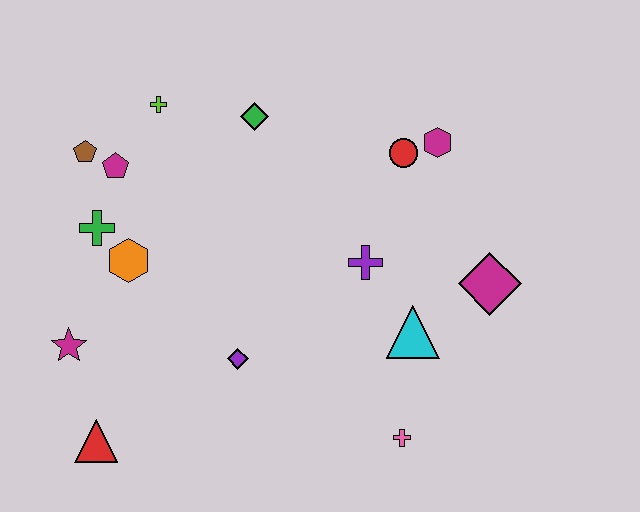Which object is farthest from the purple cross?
The red triangle is farthest from the purple cross.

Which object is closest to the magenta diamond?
The cyan triangle is closest to the magenta diamond.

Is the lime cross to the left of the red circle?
Yes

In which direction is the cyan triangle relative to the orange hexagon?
The cyan triangle is to the right of the orange hexagon.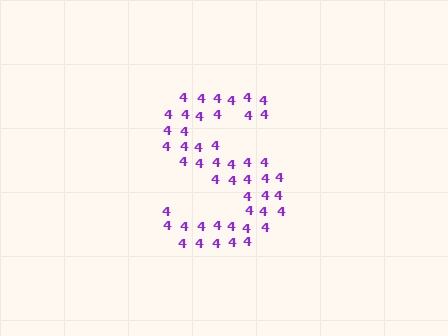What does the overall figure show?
The overall figure shows the letter S.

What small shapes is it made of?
It is made of small digit 4's.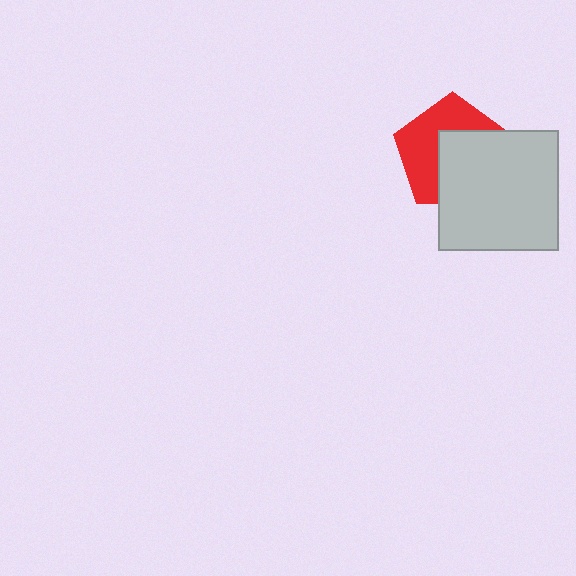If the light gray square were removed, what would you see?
You would see the complete red pentagon.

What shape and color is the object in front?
The object in front is a light gray square.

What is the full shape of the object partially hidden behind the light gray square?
The partially hidden object is a red pentagon.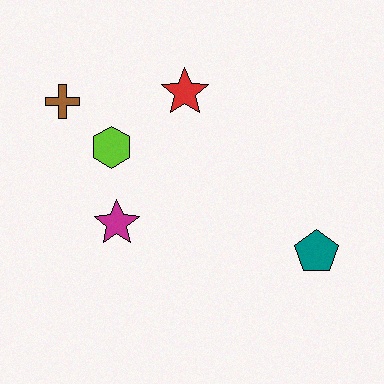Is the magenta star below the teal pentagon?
No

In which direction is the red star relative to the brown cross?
The red star is to the right of the brown cross.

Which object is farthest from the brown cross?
The teal pentagon is farthest from the brown cross.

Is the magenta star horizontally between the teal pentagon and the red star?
No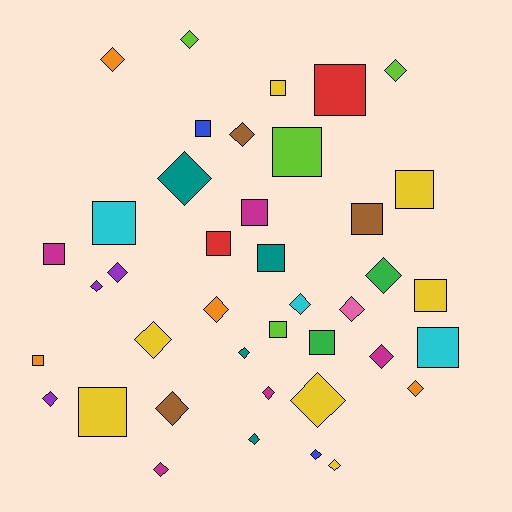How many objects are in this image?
There are 40 objects.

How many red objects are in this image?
There are 2 red objects.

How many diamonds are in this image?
There are 23 diamonds.